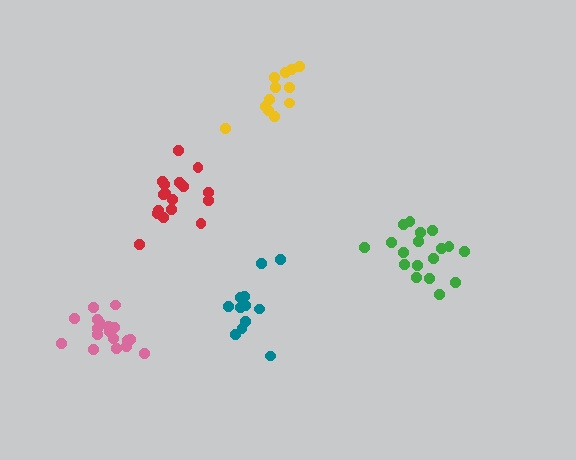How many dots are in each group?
Group 1: 18 dots, Group 2: 18 dots, Group 3: 12 dots, Group 4: 17 dots, Group 5: 12 dots (77 total).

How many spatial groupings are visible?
There are 5 spatial groupings.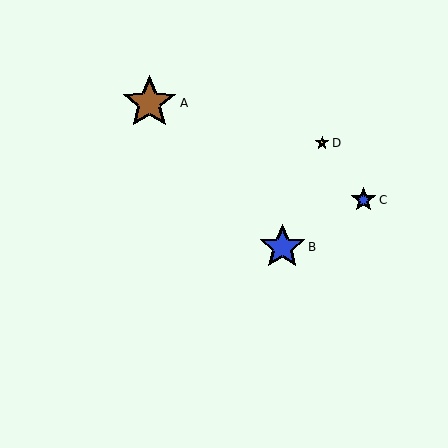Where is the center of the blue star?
The center of the blue star is at (364, 200).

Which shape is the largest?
The brown star (labeled A) is the largest.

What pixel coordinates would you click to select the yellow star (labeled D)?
Click at (322, 143) to select the yellow star D.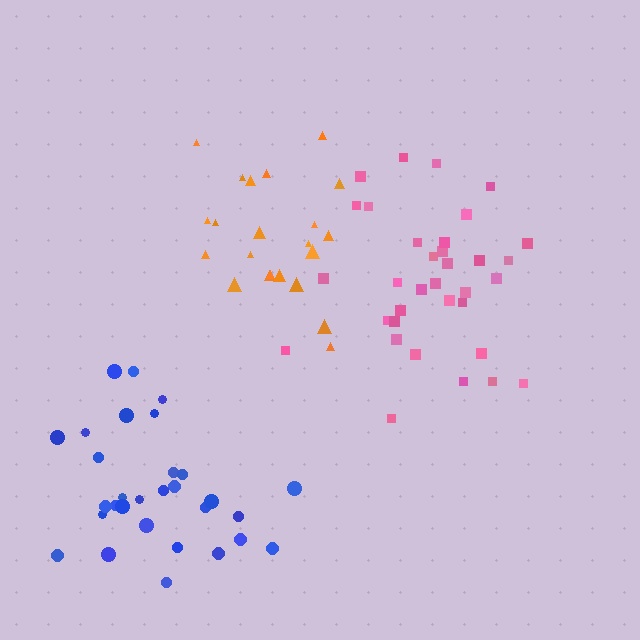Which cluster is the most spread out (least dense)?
Orange.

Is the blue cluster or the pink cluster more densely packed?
Blue.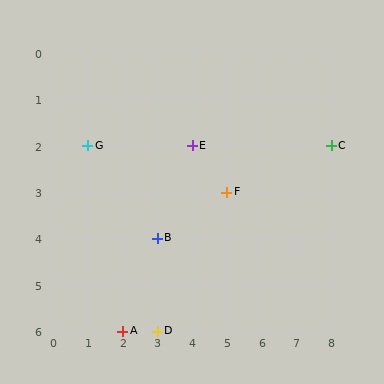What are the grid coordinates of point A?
Point A is at grid coordinates (2, 6).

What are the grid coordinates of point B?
Point B is at grid coordinates (3, 4).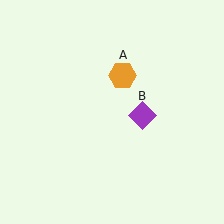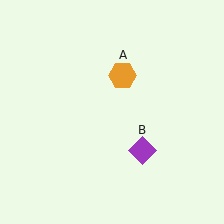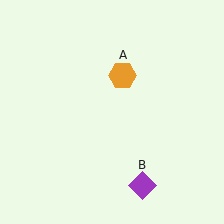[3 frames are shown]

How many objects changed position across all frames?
1 object changed position: purple diamond (object B).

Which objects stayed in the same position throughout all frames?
Orange hexagon (object A) remained stationary.